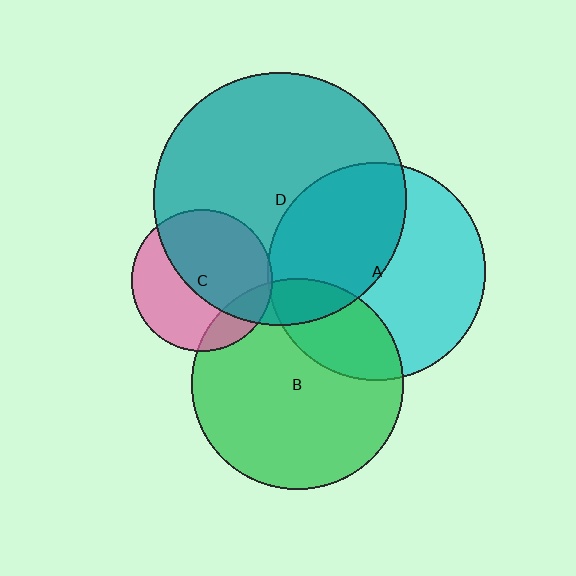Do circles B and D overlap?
Yes.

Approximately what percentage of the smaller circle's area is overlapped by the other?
Approximately 15%.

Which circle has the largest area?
Circle D (teal).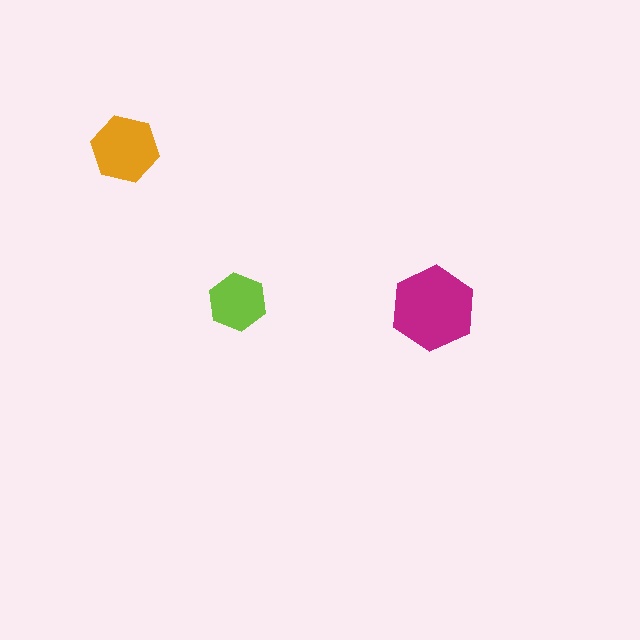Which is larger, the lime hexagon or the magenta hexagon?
The magenta one.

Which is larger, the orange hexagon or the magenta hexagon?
The magenta one.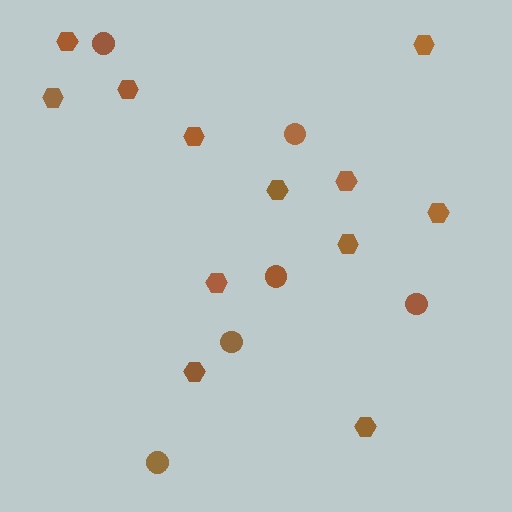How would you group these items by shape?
There are 2 groups: one group of hexagons (12) and one group of circles (6).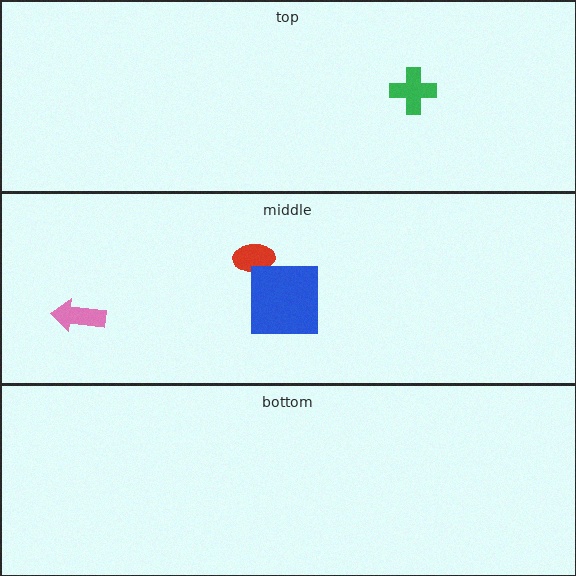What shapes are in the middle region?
The pink arrow, the red ellipse, the blue square.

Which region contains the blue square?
The middle region.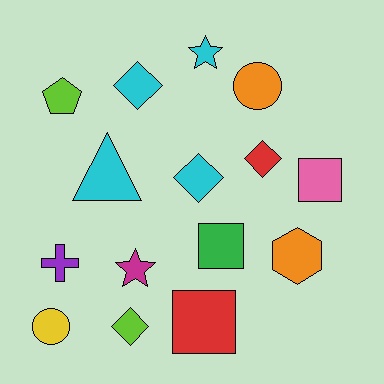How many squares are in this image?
There are 3 squares.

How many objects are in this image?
There are 15 objects.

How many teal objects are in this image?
There are no teal objects.